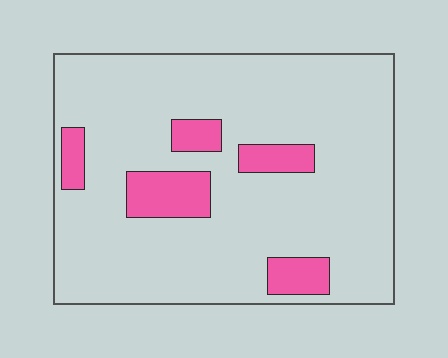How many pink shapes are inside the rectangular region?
5.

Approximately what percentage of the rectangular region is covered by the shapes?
Approximately 15%.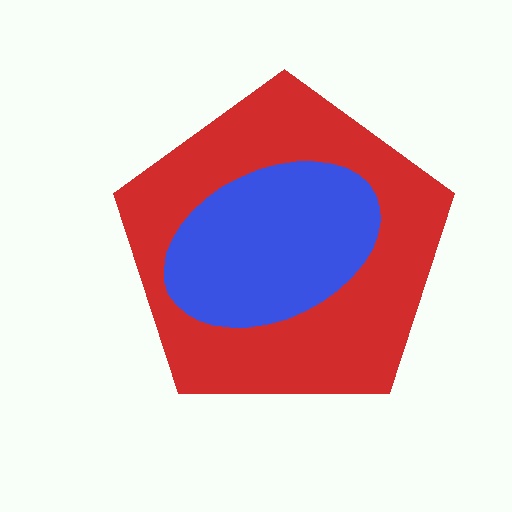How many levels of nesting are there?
2.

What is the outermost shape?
The red pentagon.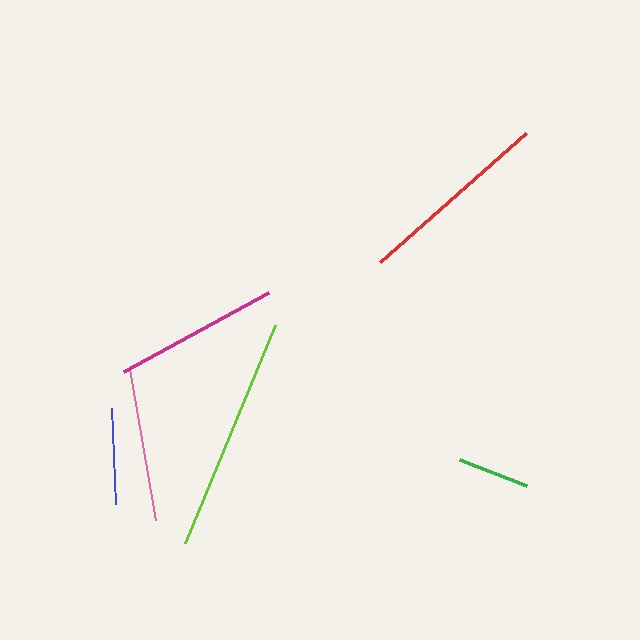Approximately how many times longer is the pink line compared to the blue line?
The pink line is approximately 1.6 times the length of the blue line.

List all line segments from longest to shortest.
From longest to shortest: lime, red, magenta, pink, blue, green.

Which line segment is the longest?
The lime line is the longest at approximately 236 pixels.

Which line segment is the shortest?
The green line is the shortest at approximately 71 pixels.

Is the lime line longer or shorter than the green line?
The lime line is longer than the green line.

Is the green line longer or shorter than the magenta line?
The magenta line is longer than the green line.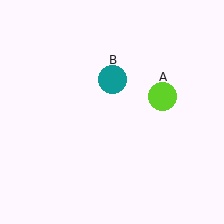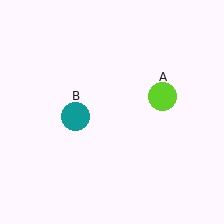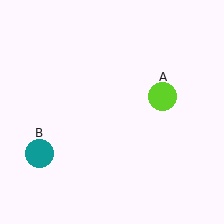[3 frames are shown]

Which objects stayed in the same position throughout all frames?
Lime circle (object A) remained stationary.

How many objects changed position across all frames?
1 object changed position: teal circle (object B).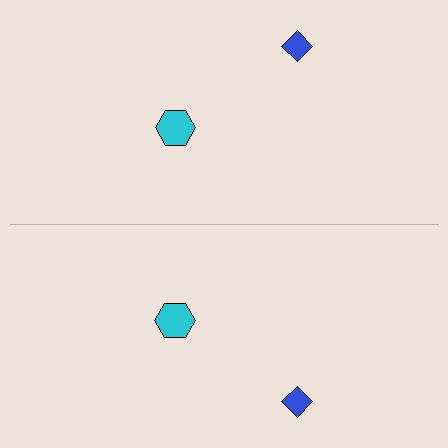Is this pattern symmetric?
Yes, this pattern has bilateral (reflection) symmetry.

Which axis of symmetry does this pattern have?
The pattern has a horizontal axis of symmetry running through the center of the image.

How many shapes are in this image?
There are 4 shapes in this image.